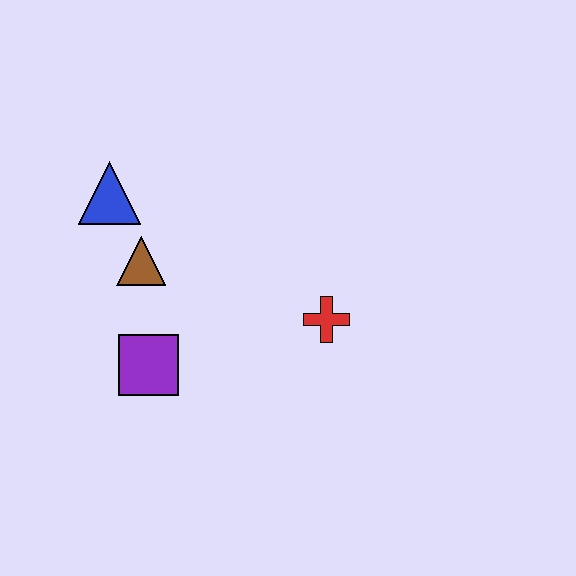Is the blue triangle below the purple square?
No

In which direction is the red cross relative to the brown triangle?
The red cross is to the right of the brown triangle.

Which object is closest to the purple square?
The brown triangle is closest to the purple square.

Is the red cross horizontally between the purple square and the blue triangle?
No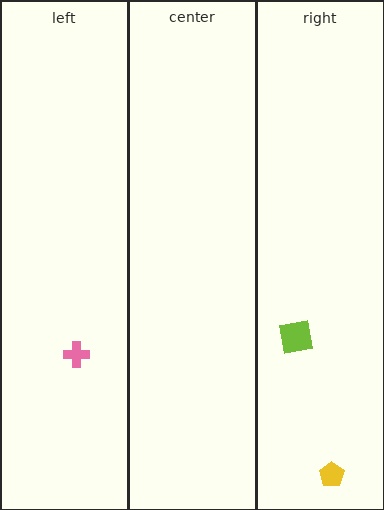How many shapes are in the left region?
1.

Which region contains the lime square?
The right region.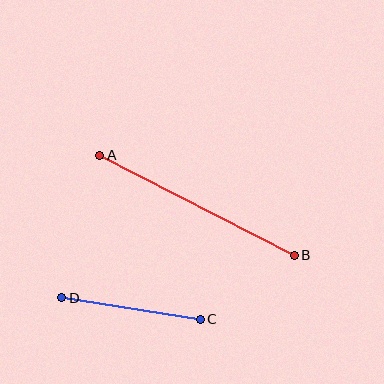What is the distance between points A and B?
The distance is approximately 219 pixels.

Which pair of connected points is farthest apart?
Points A and B are farthest apart.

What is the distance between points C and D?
The distance is approximately 140 pixels.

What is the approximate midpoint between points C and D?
The midpoint is at approximately (131, 309) pixels.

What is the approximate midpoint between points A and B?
The midpoint is at approximately (197, 205) pixels.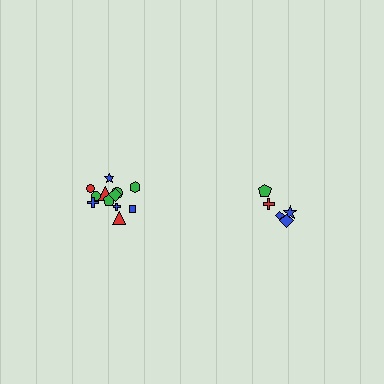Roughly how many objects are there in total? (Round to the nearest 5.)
Roughly 15 objects in total.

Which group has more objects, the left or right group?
The left group.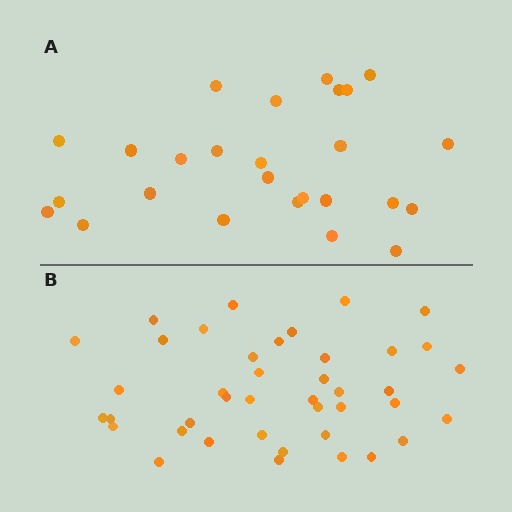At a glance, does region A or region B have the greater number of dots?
Region B (the bottom region) has more dots.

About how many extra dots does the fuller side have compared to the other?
Region B has approximately 15 more dots than region A.